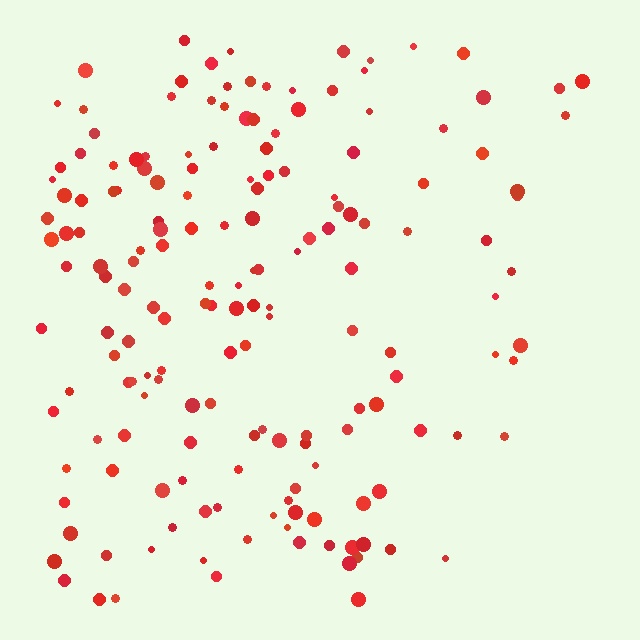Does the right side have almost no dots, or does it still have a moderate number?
Still a moderate number, just noticeably fewer than the left.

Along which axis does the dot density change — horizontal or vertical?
Horizontal.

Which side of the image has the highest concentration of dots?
The left.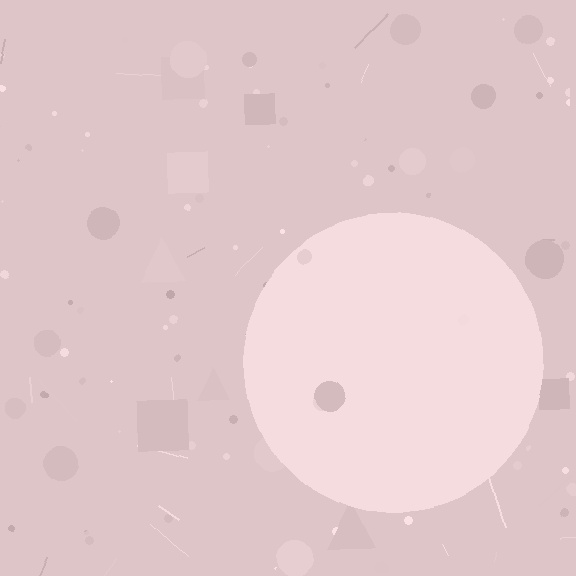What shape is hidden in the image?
A circle is hidden in the image.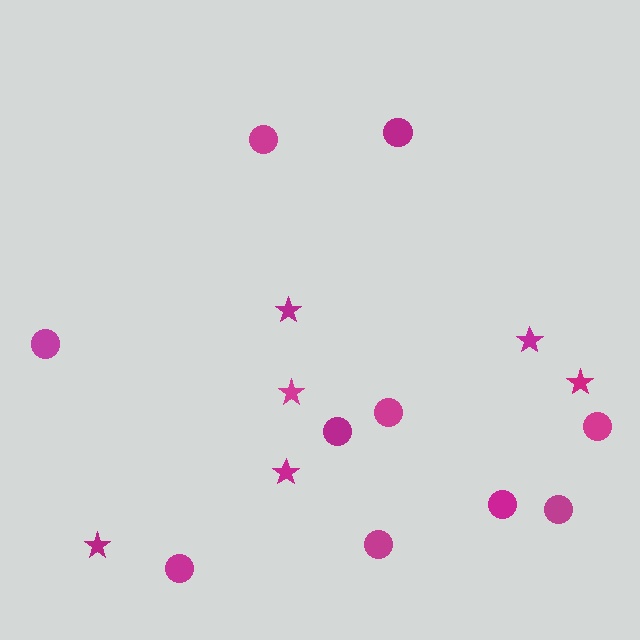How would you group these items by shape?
There are 2 groups: one group of stars (6) and one group of circles (10).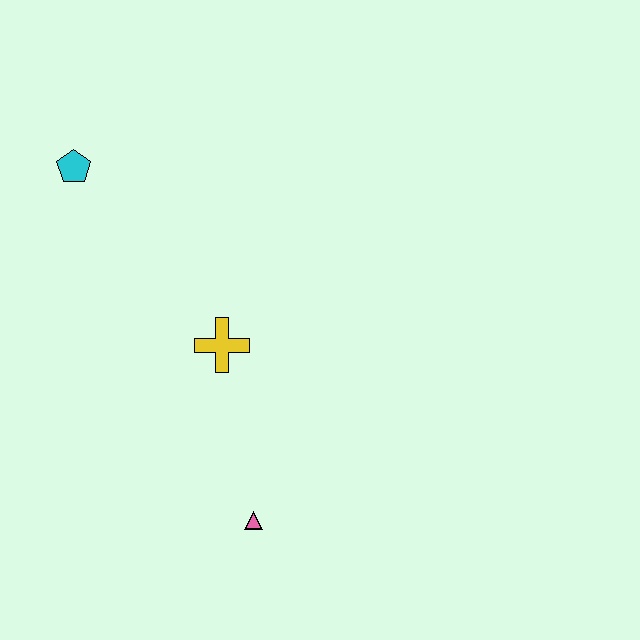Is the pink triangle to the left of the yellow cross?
No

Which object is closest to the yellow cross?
The pink triangle is closest to the yellow cross.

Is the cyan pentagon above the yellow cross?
Yes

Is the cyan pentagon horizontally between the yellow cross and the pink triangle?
No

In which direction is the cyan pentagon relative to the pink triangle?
The cyan pentagon is above the pink triangle.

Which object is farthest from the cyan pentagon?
The pink triangle is farthest from the cyan pentagon.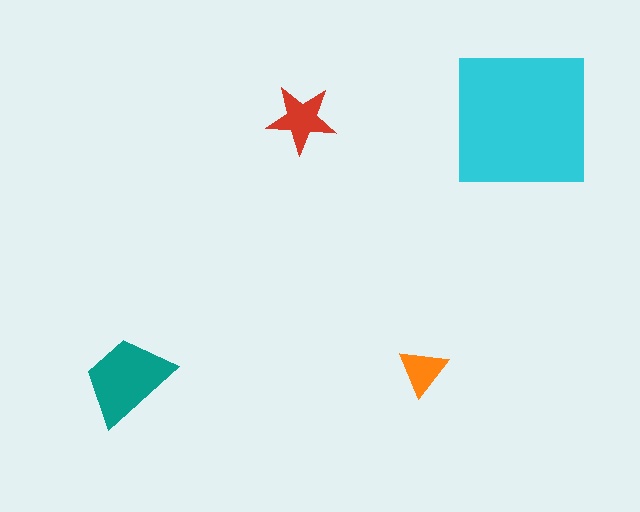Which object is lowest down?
The teal trapezoid is bottommost.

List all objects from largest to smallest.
The cyan square, the teal trapezoid, the red star, the orange triangle.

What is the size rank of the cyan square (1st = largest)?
1st.